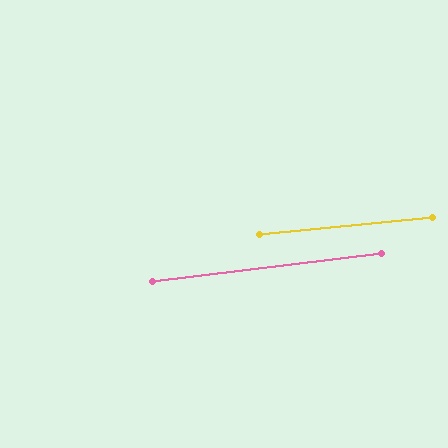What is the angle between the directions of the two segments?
Approximately 2 degrees.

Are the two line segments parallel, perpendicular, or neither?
Parallel — their directions differ by only 1.6°.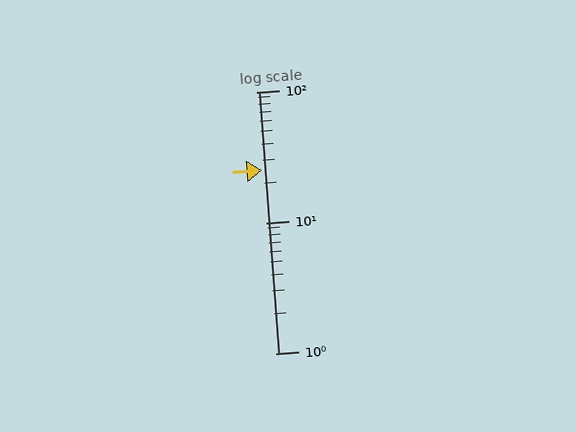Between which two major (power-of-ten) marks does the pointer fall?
The pointer is between 10 and 100.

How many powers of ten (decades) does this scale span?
The scale spans 2 decades, from 1 to 100.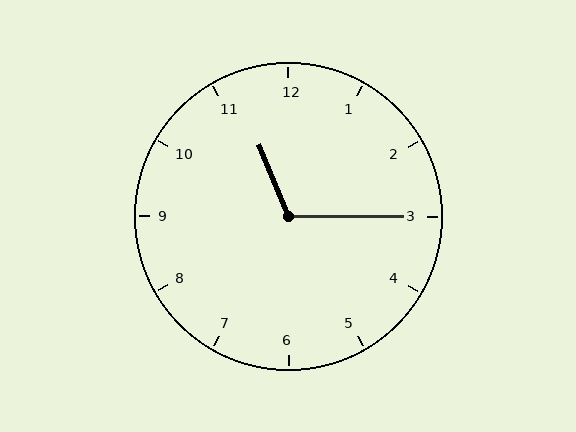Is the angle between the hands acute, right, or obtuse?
It is obtuse.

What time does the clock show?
11:15.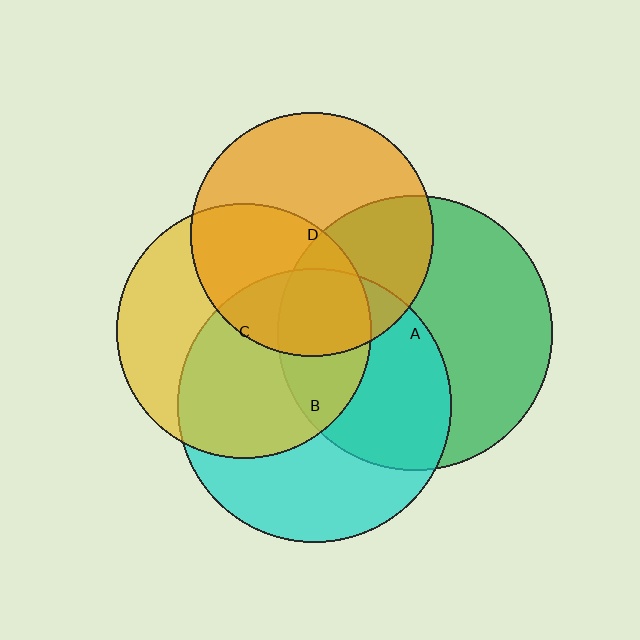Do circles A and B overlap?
Yes.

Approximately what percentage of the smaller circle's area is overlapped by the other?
Approximately 45%.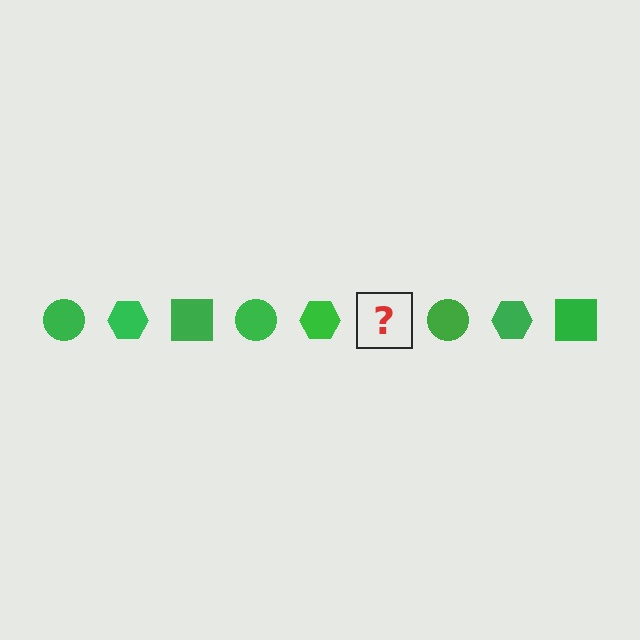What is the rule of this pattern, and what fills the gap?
The rule is that the pattern cycles through circle, hexagon, square shapes in green. The gap should be filled with a green square.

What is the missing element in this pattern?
The missing element is a green square.